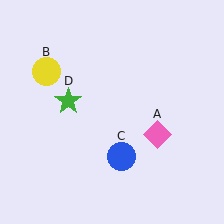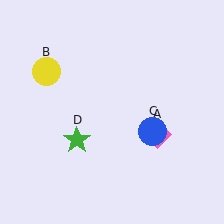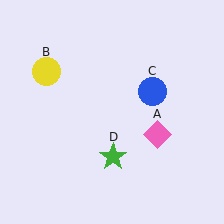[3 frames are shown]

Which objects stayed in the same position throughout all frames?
Pink diamond (object A) and yellow circle (object B) remained stationary.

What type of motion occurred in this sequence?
The blue circle (object C), green star (object D) rotated counterclockwise around the center of the scene.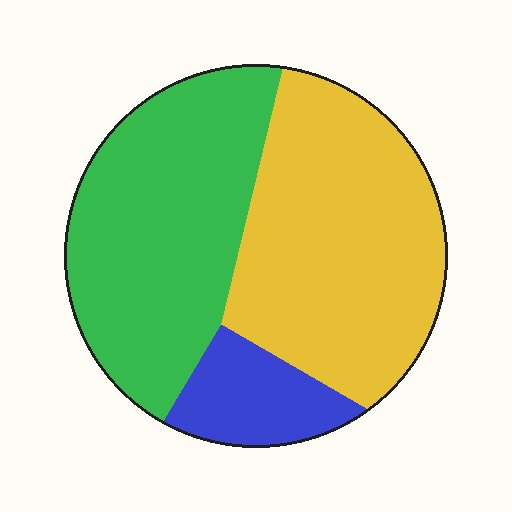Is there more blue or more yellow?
Yellow.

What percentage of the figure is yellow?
Yellow covers 45% of the figure.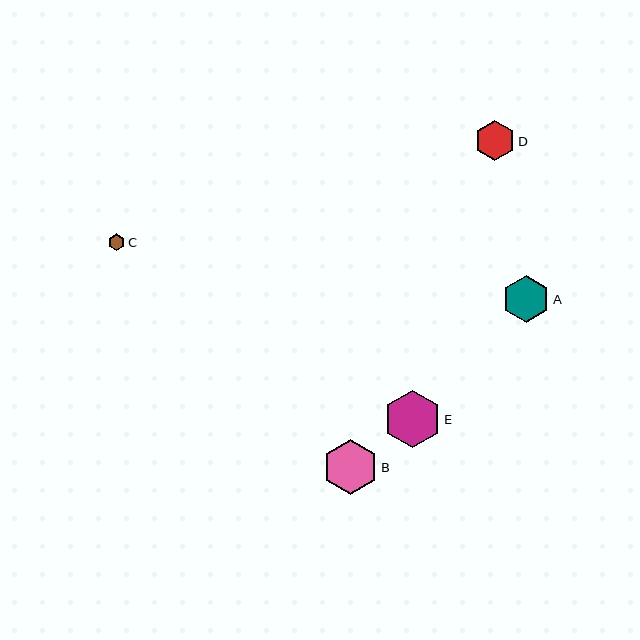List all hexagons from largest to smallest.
From largest to smallest: E, B, A, D, C.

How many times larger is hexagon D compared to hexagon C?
Hexagon D is approximately 2.4 times the size of hexagon C.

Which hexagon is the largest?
Hexagon E is the largest with a size of approximately 57 pixels.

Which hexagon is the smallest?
Hexagon C is the smallest with a size of approximately 17 pixels.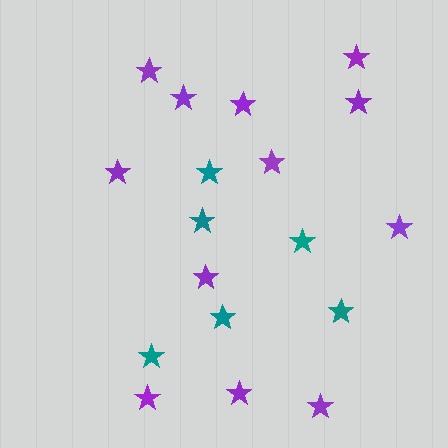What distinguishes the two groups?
There are 2 groups: one group of teal stars (6) and one group of purple stars (12).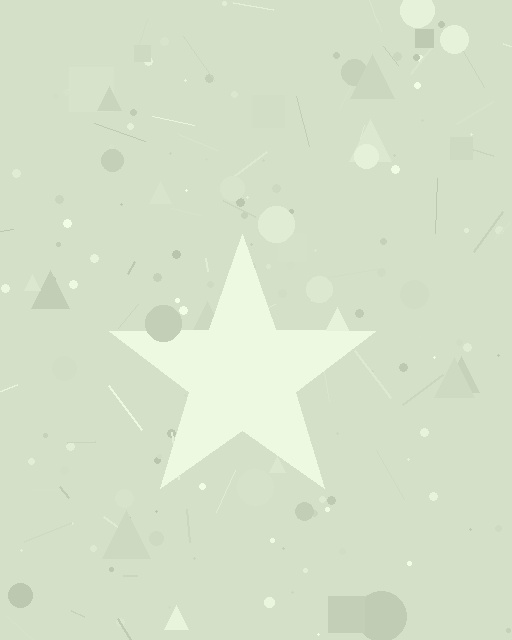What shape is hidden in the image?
A star is hidden in the image.